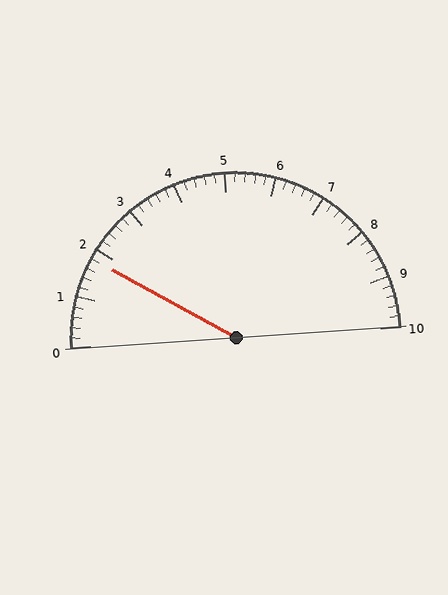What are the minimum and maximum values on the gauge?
The gauge ranges from 0 to 10.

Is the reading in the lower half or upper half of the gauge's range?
The reading is in the lower half of the range (0 to 10).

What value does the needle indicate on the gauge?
The needle indicates approximately 1.8.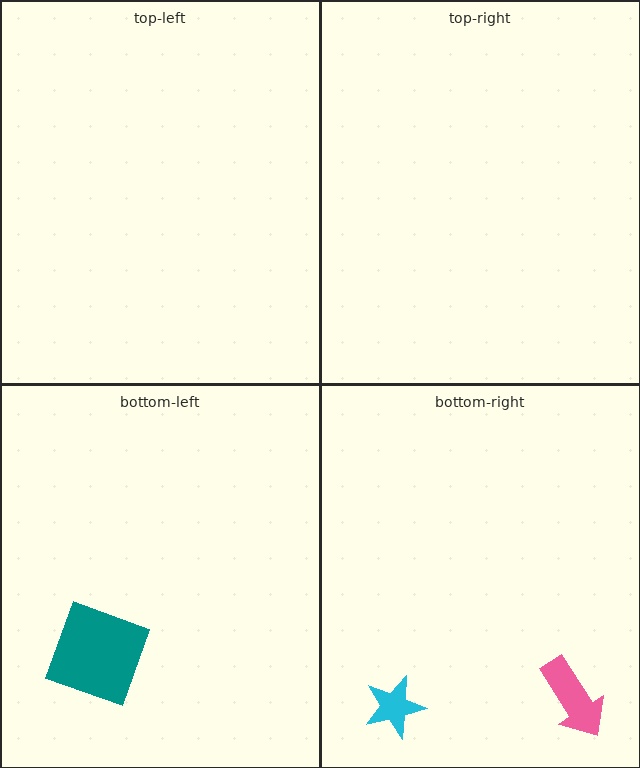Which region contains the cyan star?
The bottom-right region.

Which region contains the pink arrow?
The bottom-right region.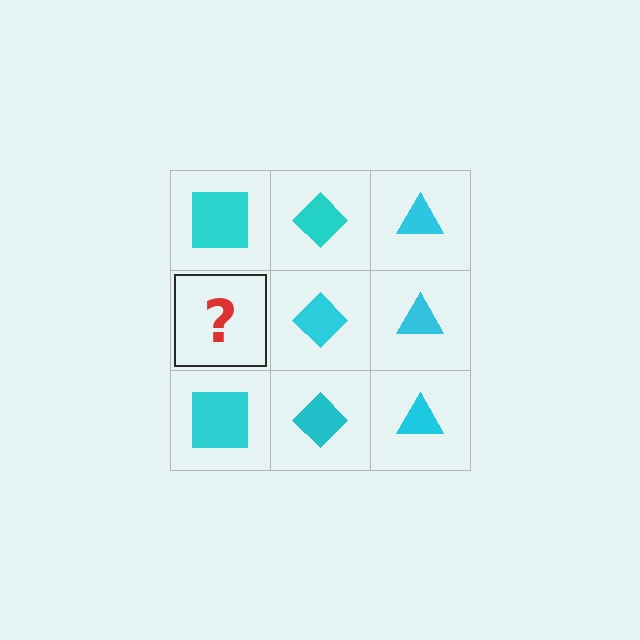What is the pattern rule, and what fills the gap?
The rule is that each column has a consistent shape. The gap should be filled with a cyan square.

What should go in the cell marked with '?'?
The missing cell should contain a cyan square.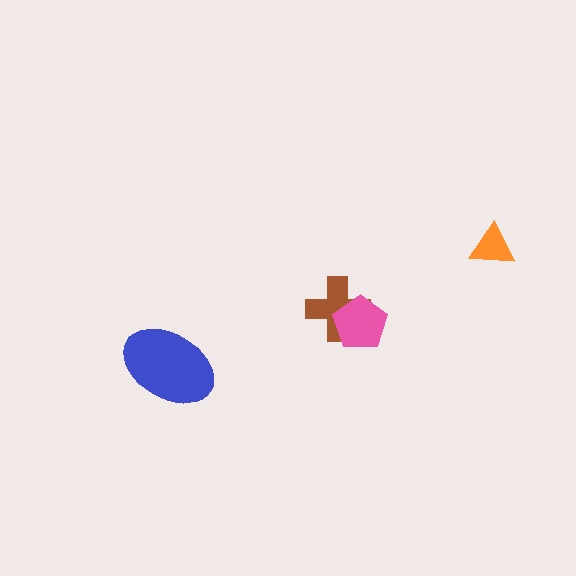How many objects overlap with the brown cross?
1 object overlaps with the brown cross.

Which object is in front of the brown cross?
The pink pentagon is in front of the brown cross.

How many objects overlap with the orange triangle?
0 objects overlap with the orange triangle.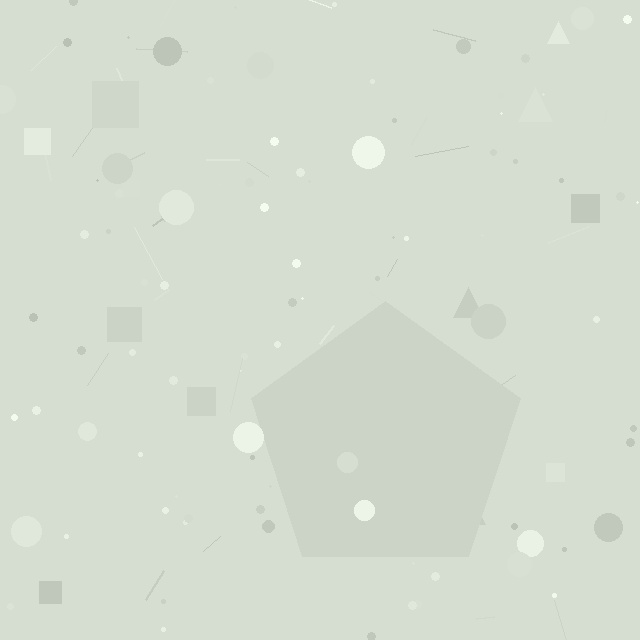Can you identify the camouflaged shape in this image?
The camouflaged shape is a pentagon.